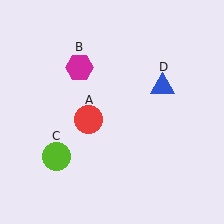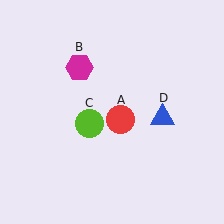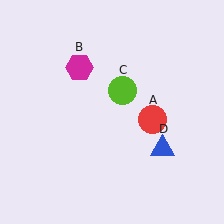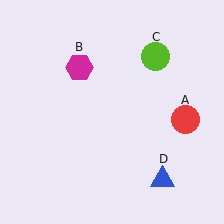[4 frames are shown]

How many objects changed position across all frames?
3 objects changed position: red circle (object A), lime circle (object C), blue triangle (object D).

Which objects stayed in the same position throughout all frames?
Magenta hexagon (object B) remained stationary.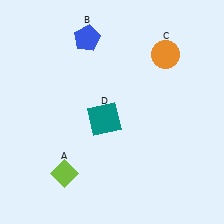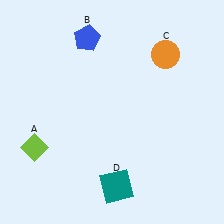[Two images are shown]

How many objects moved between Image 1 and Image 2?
2 objects moved between the two images.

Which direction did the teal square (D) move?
The teal square (D) moved down.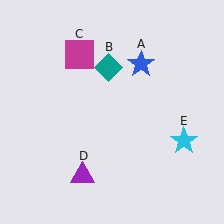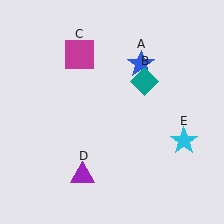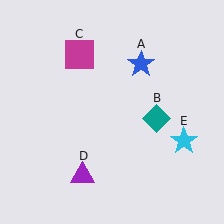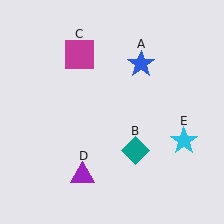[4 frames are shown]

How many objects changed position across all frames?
1 object changed position: teal diamond (object B).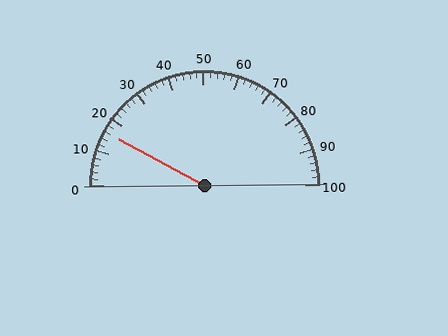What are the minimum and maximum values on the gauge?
The gauge ranges from 0 to 100.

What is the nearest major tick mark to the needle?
The nearest major tick mark is 20.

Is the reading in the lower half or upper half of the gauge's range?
The reading is in the lower half of the range (0 to 100).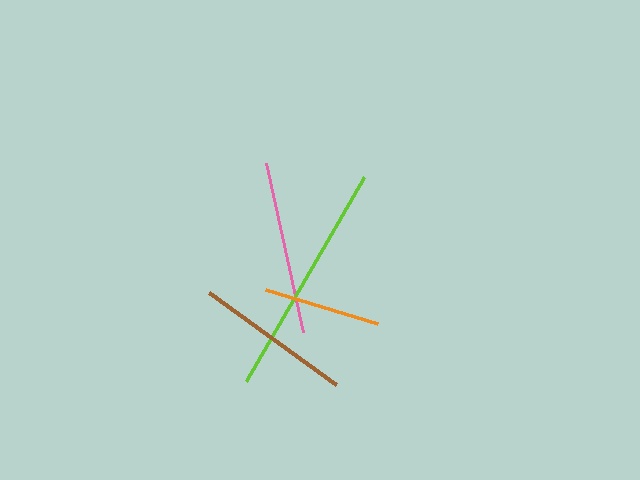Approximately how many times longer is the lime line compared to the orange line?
The lime line is approximately 2.0 times the length of the orange line.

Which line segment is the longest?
The lime line is the longest at approximately 236 pixels.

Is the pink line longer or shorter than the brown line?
The pink line is longer than the brown line.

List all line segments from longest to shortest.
From longest to shortest: lime, pink, brown, orange.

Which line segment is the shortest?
The orange line is the shortest at approximately 117 pixels.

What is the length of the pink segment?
The pink segment is approximately 173 pixels long.